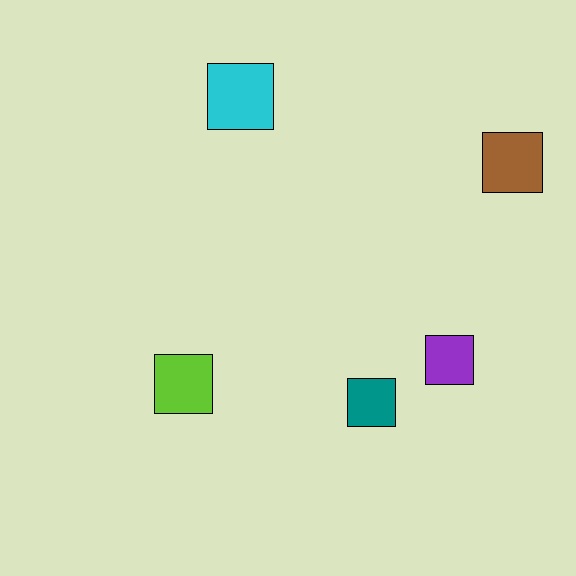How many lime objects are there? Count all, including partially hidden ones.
There is 1 lime object.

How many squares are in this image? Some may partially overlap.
There are 5 squares.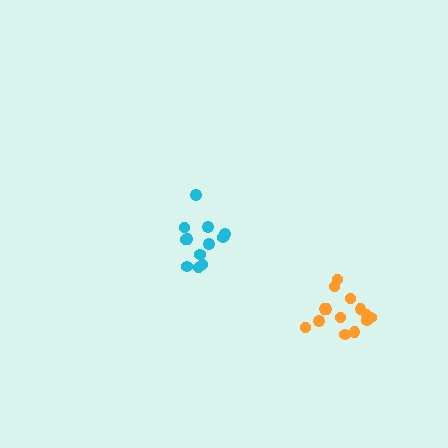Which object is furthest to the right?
The orange cluster is rightmost.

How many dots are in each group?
Group 1: 12 dots, Group 2: 14 dots (26 total).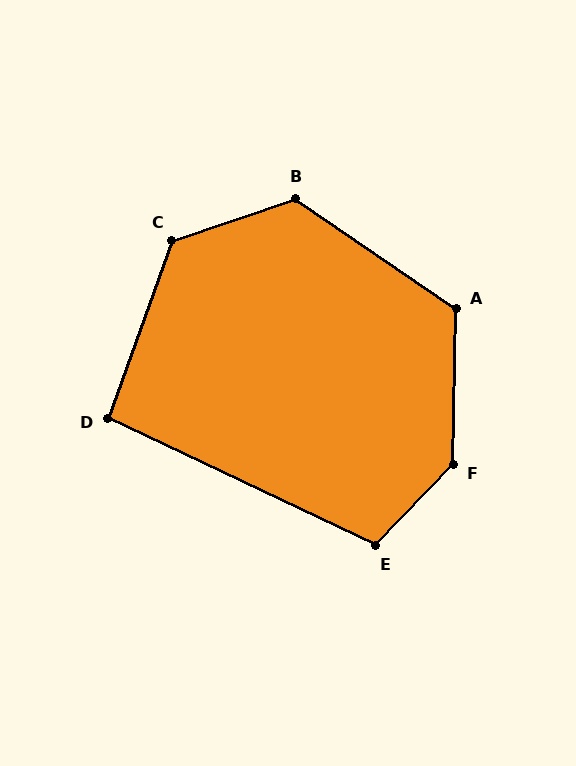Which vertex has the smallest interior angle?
D, at approximately 95 degrees.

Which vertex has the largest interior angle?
F, at approximately 137 degrees.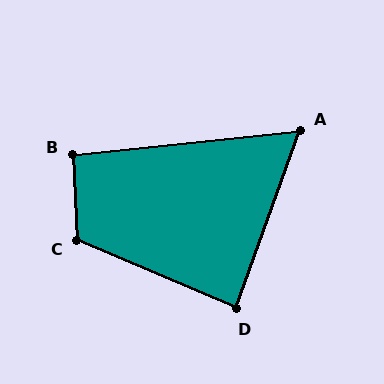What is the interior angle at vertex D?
Approximately 87 degrees (approximately right).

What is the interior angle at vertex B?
Approximately 93 degrees (approximately right).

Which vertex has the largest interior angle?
C, at approximately 116 degrees.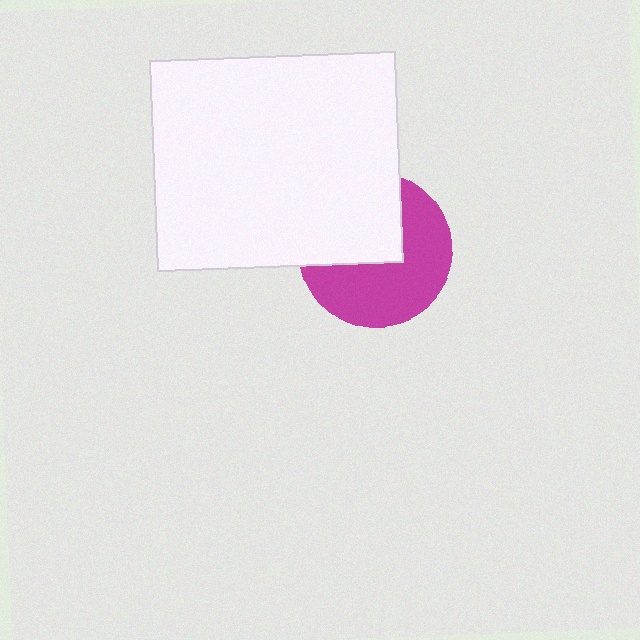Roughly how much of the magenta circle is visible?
About half of it is visible (roughly 57%).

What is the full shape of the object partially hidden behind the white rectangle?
The partially hidden object is a magenta circle.